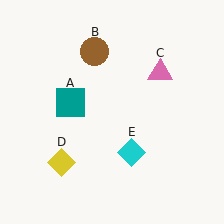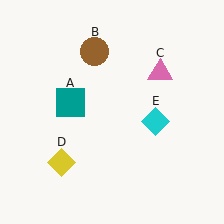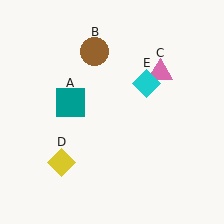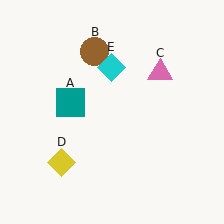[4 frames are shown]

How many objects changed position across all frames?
1 object changed position: cyan diamond (object E).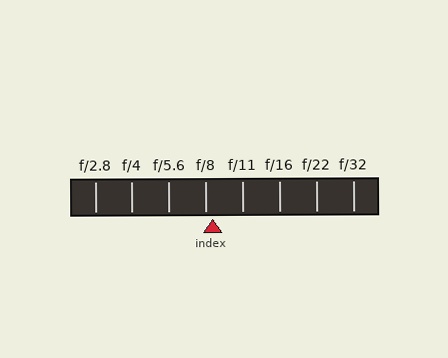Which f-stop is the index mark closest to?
The index mark is closest to f/8.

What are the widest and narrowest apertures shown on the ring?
The widest aperture shown is f/2.8 and the narrowest is f/32.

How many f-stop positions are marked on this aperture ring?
There are 8 f-stop positions marked.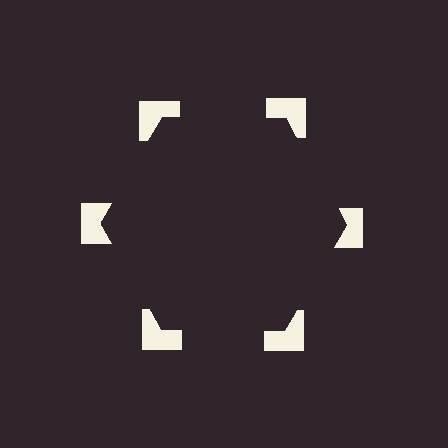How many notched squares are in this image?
There are 6 — one at each vertex of the illusory hexagon.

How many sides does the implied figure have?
6 sides.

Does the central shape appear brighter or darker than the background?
It typically appears slightly darker than the background, even though no actual brightness change is drawn.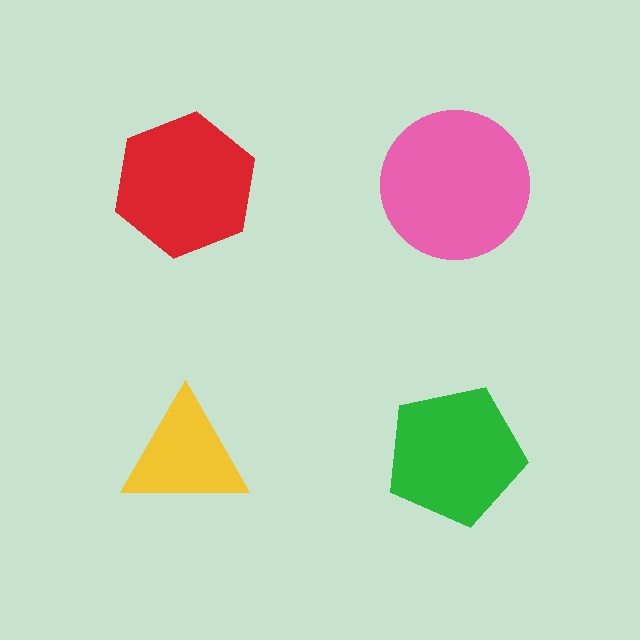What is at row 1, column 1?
A red hexagon.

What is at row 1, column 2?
A pink circle.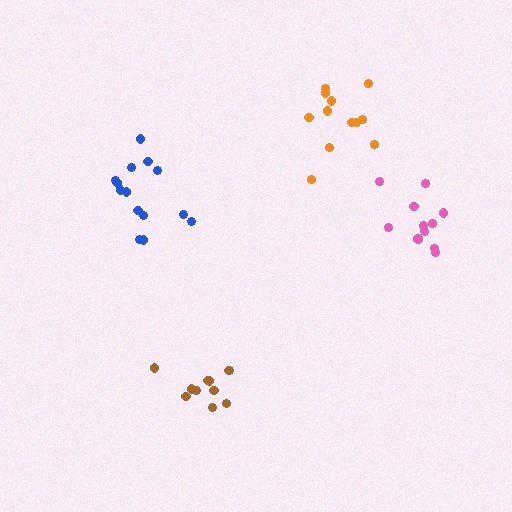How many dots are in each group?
Group 1: 14 dots, Group 2: 11 dots, Group 3: 12 dots, Group 4: 11 dots (48 total).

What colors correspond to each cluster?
The clusters are colored: blue, brown, orange, pink.